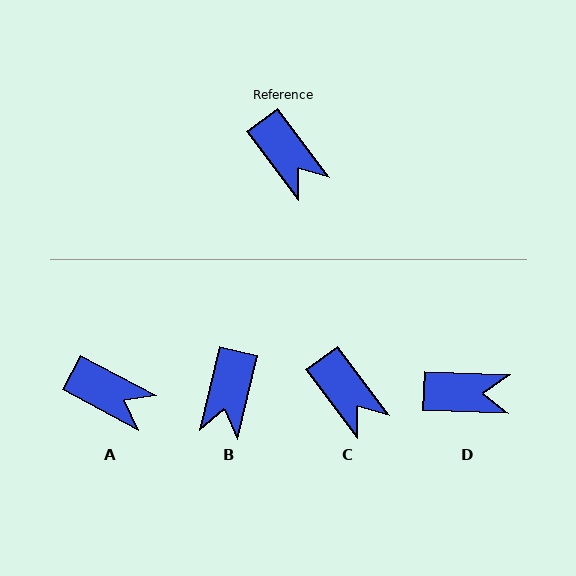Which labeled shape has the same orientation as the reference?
C.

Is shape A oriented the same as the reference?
No, it is off by about 25 degrees.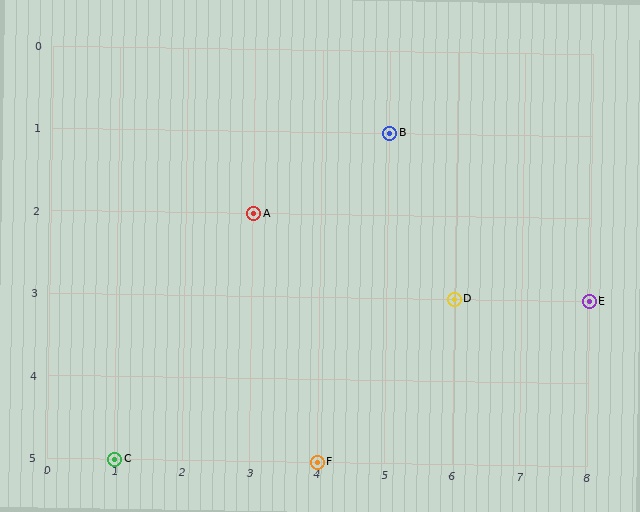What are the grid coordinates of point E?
Point E is at grid coordinates (8, 3).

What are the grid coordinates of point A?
Point A is at grid coordinates (3, 2).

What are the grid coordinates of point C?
Point C is at grid coordinates (1, 5).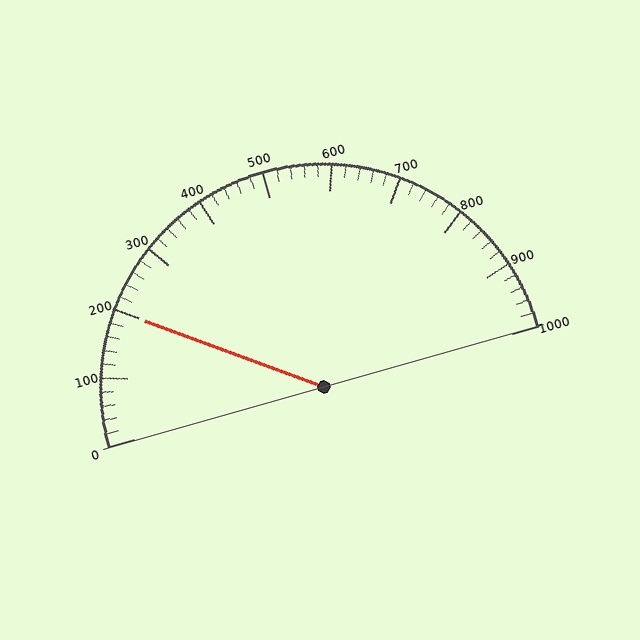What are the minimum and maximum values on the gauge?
The gauge ranges from 0 to 1000.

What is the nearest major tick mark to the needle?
The nearest major tick mark is 200.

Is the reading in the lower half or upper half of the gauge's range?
The reading is in the lower half of the range (0 to 1000).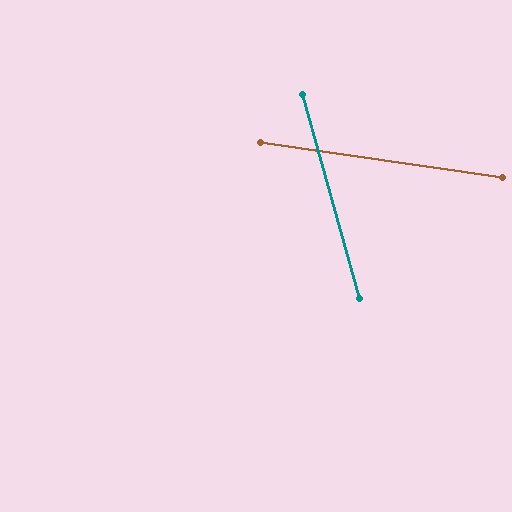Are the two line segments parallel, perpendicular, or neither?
Neither parallel nor perpendicular — they differ by about 66°.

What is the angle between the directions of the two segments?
Approximately 66 degrees.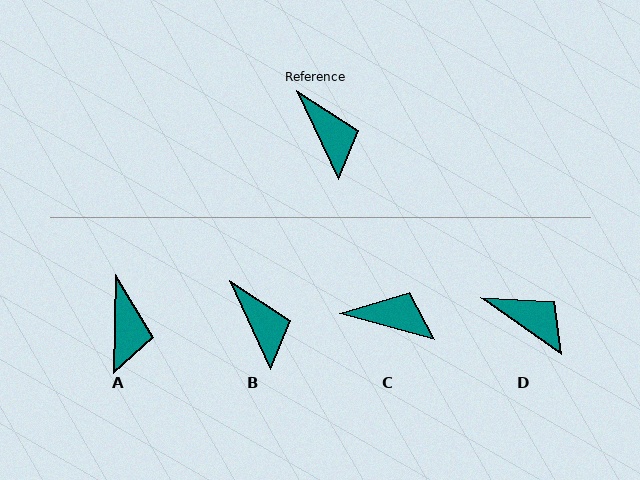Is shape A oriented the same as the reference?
No, it is off by about 26 degrees.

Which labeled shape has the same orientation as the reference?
B.